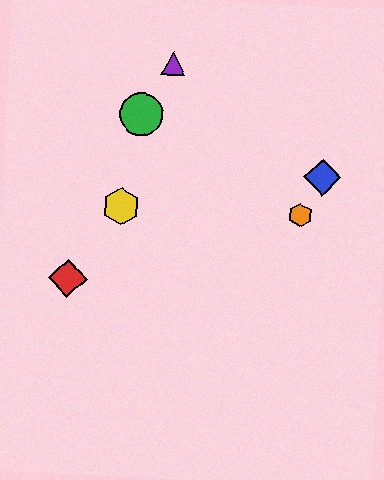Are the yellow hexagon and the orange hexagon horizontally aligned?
Yes, both are at y≈206.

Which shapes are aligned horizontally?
The yellow hexagon, the orange hexagon are aligned horizontally.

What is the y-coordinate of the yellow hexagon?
The yellow hexagon is at y≈206.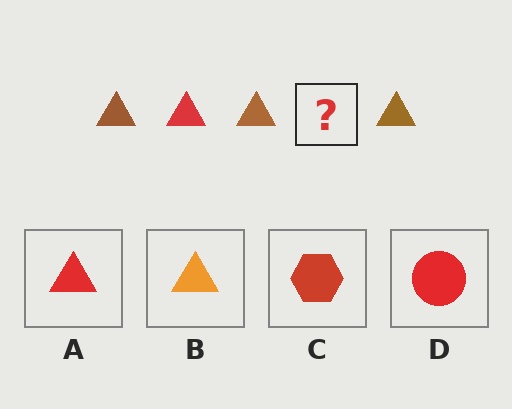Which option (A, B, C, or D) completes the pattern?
A.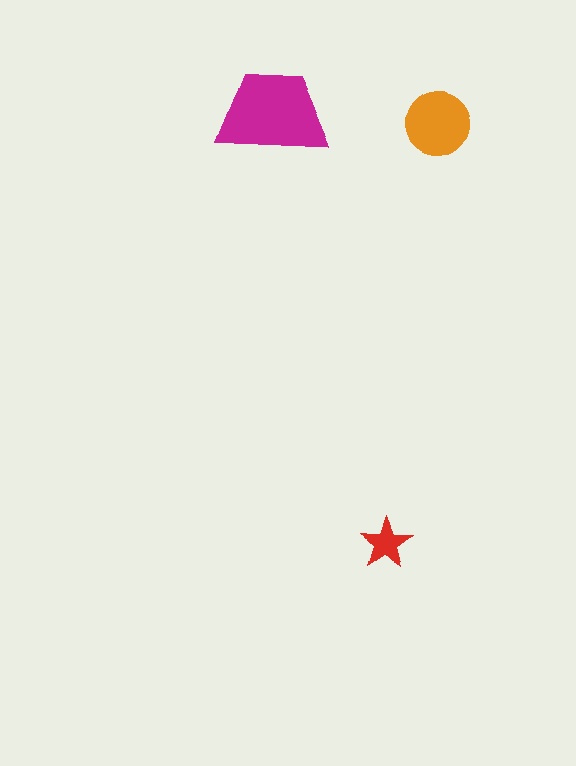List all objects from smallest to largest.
The red star, the orange circle, the magenta trapezoid.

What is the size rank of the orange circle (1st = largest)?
2nd.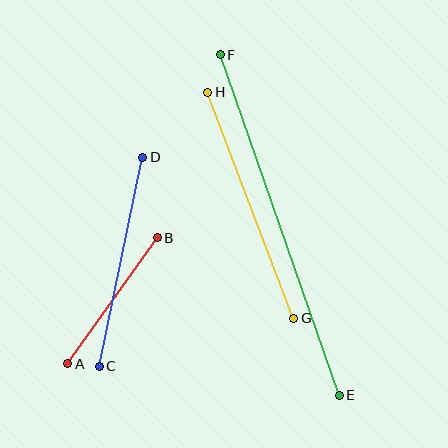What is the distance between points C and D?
The distance is approximately 213 pixels.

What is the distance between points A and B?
The distance is approximately 155 pixels.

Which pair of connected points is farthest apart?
Points E and F are farthest apart.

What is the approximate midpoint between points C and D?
The midpoint is at approximately (121, 262) pixels.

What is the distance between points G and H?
The distance is approximately 242 pixels.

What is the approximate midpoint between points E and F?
The midpoint is at approximately (280, 225) pixels.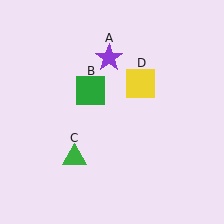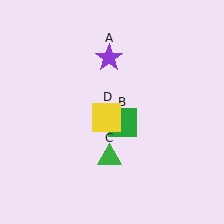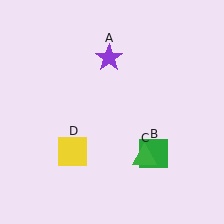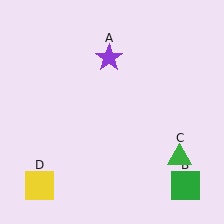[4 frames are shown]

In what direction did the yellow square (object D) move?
The yellow square (object D) moved down and to the left.